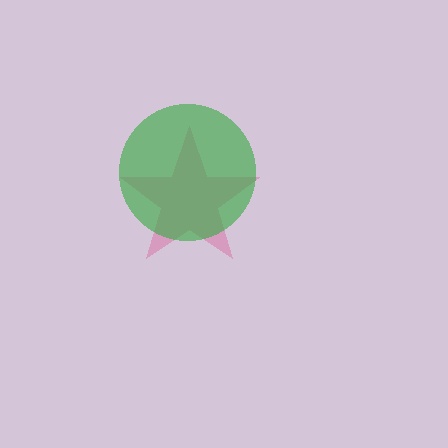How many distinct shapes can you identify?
There are 2 distinct shapes: a pink star, a green circle.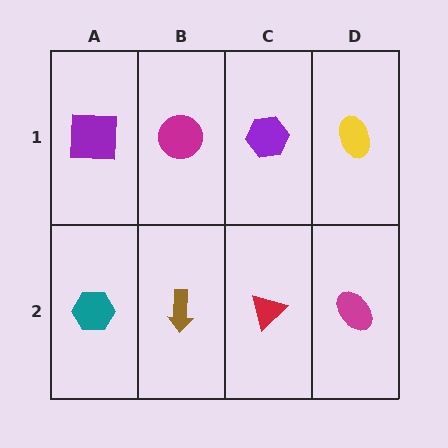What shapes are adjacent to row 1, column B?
A brown arrow (row 2, column B), a purple square (row 1, column A), a purple hexagon (row 1, column C).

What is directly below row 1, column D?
A magenta ellipse.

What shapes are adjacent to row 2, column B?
A magenta circle (row 1, column B), a teal hexagon (row 2, column A), a red triangle (row 2, column C).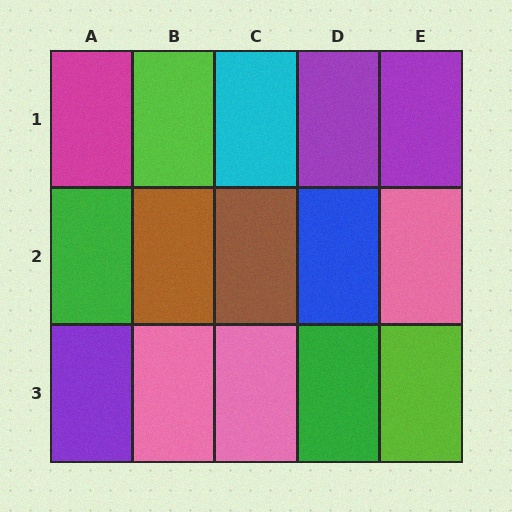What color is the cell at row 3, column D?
Green.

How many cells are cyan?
1 cell is cyan.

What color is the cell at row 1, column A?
Magenta.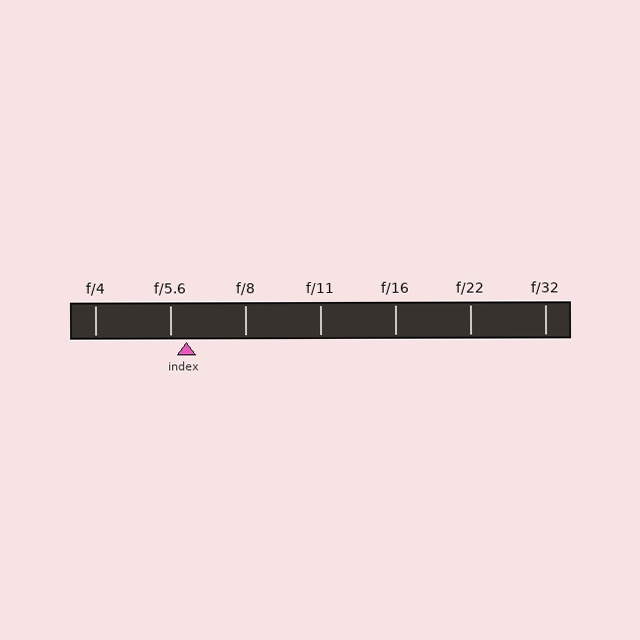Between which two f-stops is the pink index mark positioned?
The index mark is between f/5.6 and f/8.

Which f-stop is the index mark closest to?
The index mark is closest to f/5.6.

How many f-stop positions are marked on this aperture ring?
There are 7 f-stop positions marked.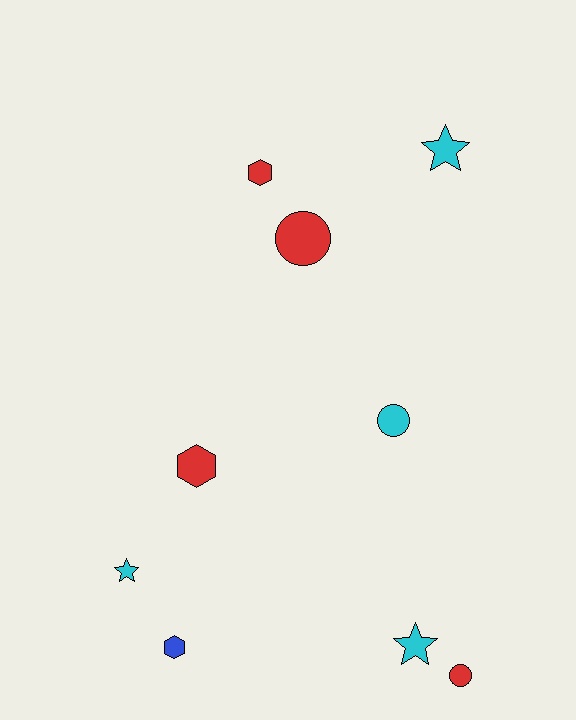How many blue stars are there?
There are no blue stars.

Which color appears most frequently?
Red, with 4 objects.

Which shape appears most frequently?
Star, with 3 objects.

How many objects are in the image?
There are 9 objects.